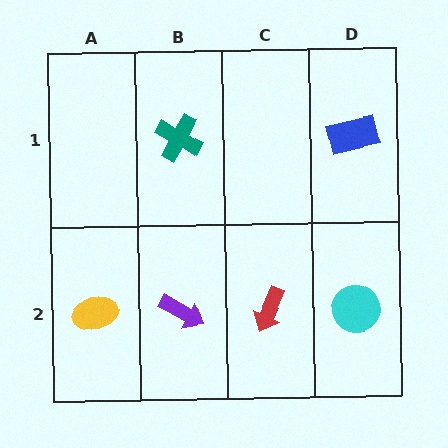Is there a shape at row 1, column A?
No, that cell is empty.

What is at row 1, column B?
A teal cross.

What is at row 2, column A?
A yellow ellipse.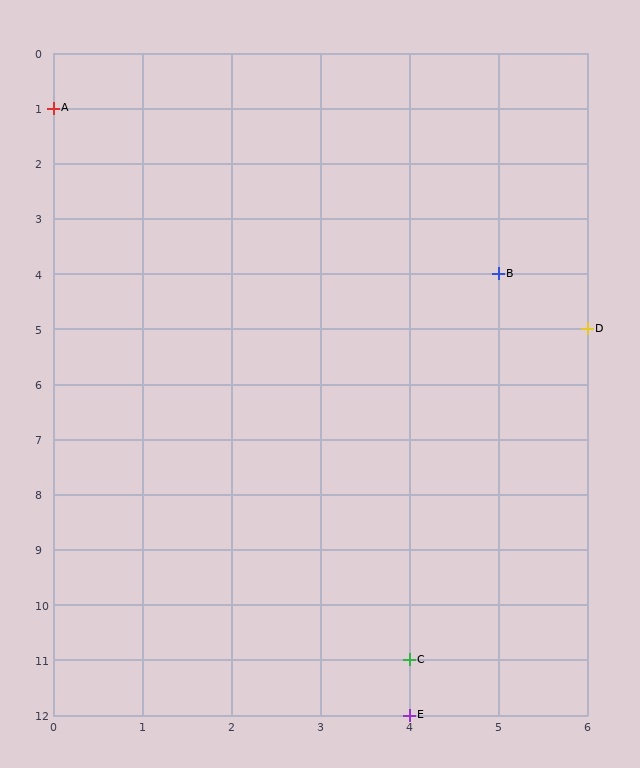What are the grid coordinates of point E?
Point E is at grid coordinates (4, 12).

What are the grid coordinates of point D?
Point D is at grid coordinates (6, 5).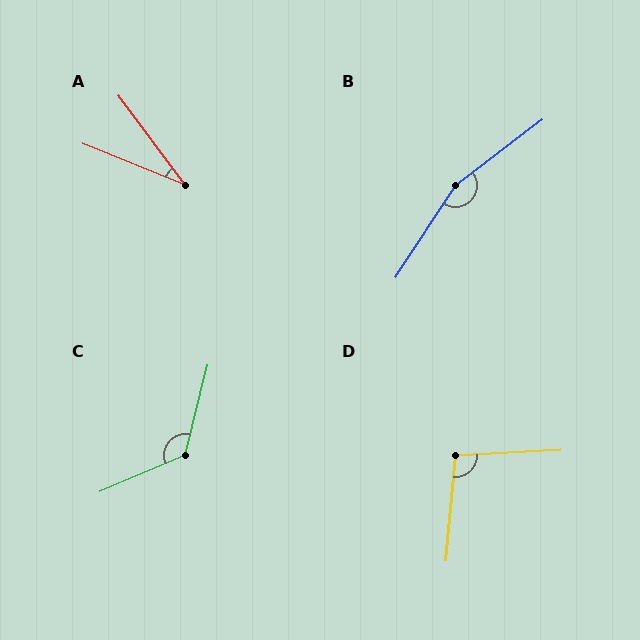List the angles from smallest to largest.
A (31°), D (98°), C (127°), B (160°).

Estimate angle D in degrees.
Approximately 98 degrees.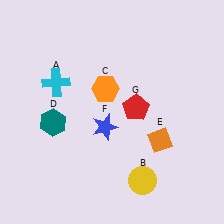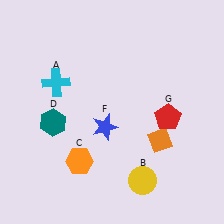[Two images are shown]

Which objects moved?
The objects that moved are: the orange hexagon (C), the red pentagon (G).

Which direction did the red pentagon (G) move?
The red pentagon (G) moved right.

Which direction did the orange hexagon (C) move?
The orange hexagon (C) moved down.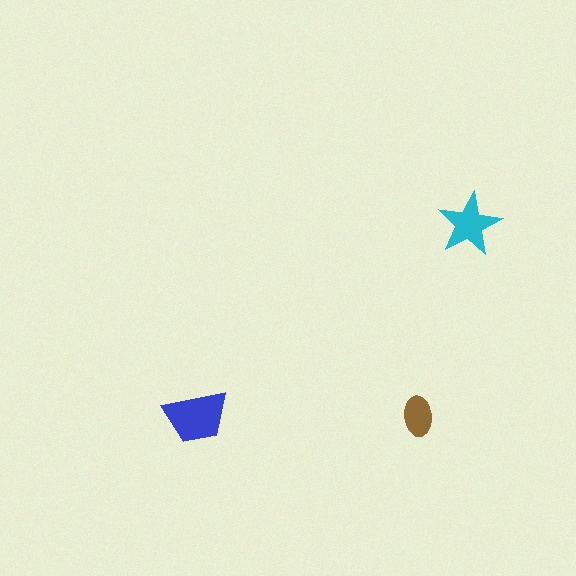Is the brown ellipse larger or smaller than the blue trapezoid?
Smaller.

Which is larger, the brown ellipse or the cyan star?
The cyan star.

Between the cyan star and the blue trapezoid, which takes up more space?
The blue trapezoid.